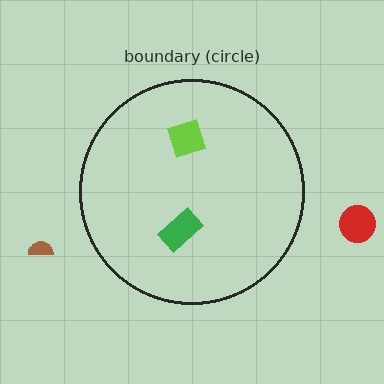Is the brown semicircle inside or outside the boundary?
Outside.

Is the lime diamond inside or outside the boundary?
Inside.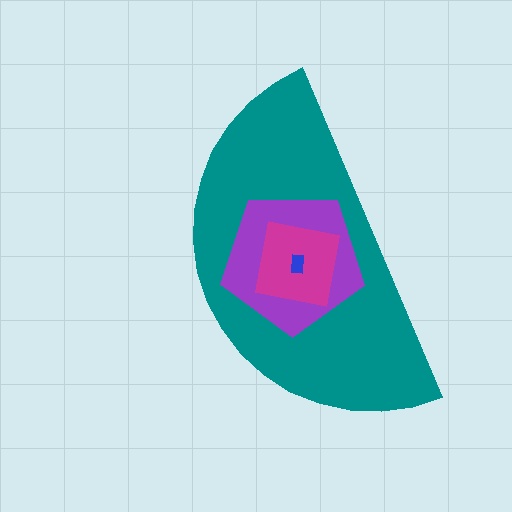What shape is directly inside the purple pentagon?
The magenta square.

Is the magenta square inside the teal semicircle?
Yes.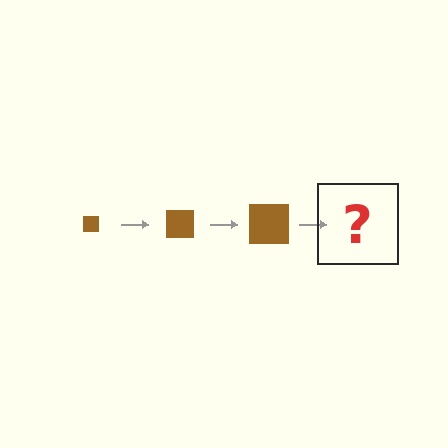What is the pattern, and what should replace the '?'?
The pattern is that the square gets progressively larger each step. The '?' should be a brown square, larger than the previous one.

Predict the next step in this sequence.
The next step is a brown square, larger than the previous one.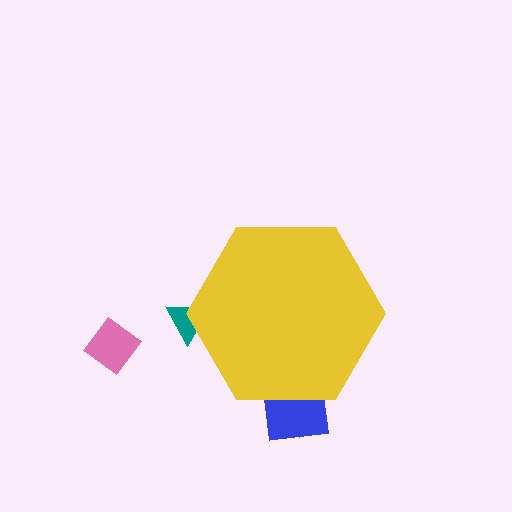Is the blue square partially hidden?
Yes, the blue square is partially hidden behind the yellow hexagon.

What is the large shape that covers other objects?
A yellow hexagon.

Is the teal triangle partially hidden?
Yes, the teal triangle is partially hidden behind the yellow hexagon.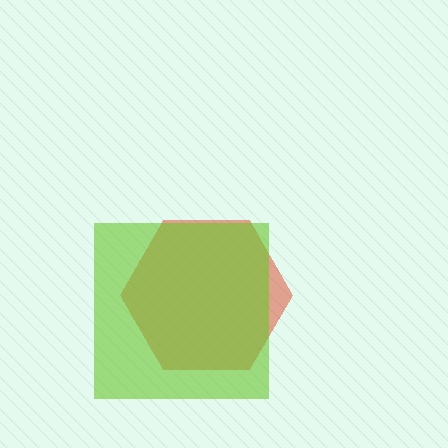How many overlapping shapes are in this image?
There are 2 overlapping shapes in the image.